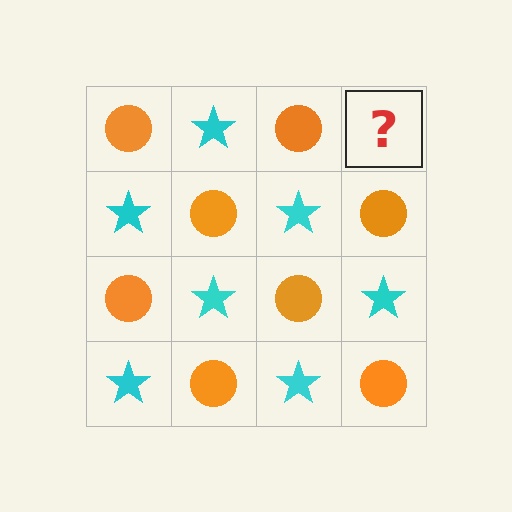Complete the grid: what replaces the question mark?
The question mark should be replaced with a cyan star.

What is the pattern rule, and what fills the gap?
The rule is that it alternates orange circle and cyan star in a checkerboard pattern. The gap should be filled with a cyan star.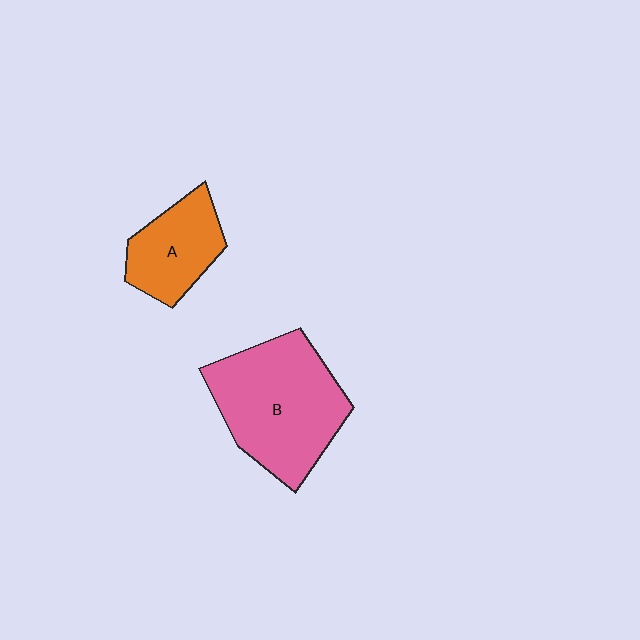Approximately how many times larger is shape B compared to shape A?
Approximately 1.9 times.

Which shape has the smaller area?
Shape A (orange).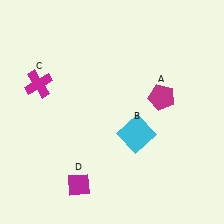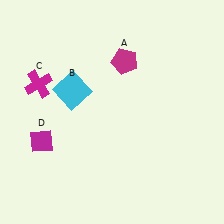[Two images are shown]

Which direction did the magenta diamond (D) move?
The magenta diamond (D) moved up.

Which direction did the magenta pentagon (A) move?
The magenta pentagon (A) moved left.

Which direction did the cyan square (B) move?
The cyan square (B) moved left.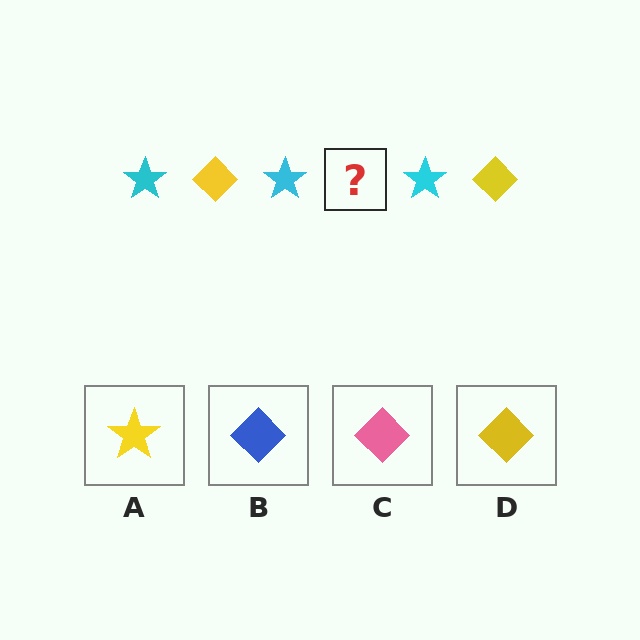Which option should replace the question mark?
Option D.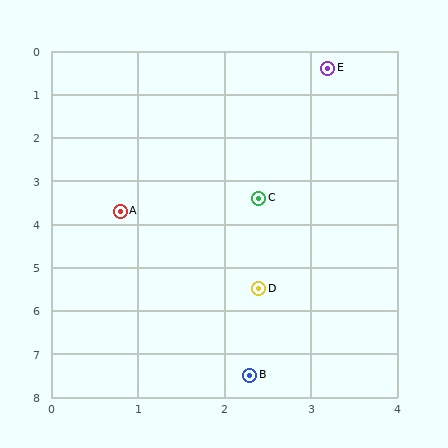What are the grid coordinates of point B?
Point B is at approximately (2.3, 7.5).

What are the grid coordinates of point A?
Point A is at approximately (0.8, 3.7).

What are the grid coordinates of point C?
Point C is at approximately (2.4, 3.4).